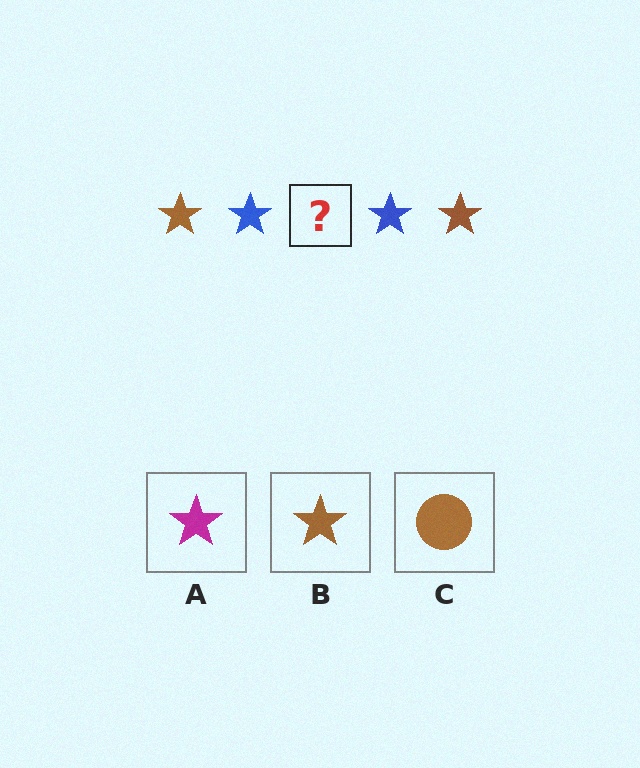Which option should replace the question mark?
Option B.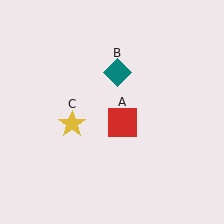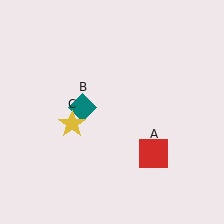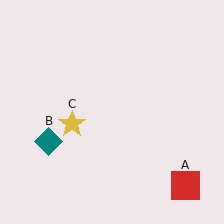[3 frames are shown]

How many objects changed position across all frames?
2 objects changed position: red square (object A), teal diamond (object B).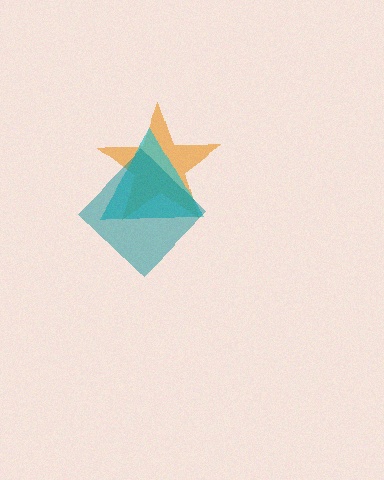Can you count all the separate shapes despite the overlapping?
Yes, there are 3 separate shapes.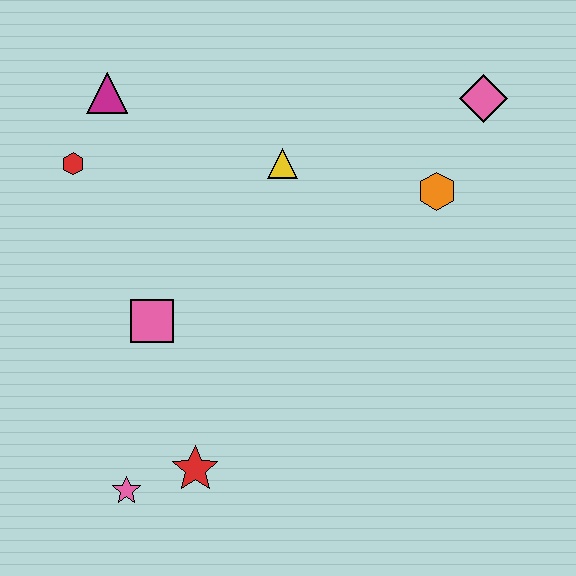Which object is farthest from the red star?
The pink diamond is farthest from the red star.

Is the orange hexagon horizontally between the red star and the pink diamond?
Yes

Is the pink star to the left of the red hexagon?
No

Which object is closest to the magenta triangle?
The red hexagon is closest to the magenta triangle.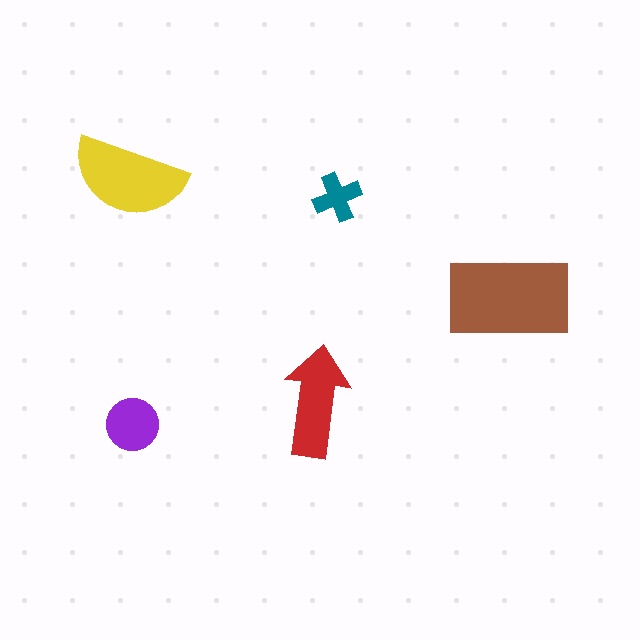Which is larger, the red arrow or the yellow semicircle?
The yellow semicircle.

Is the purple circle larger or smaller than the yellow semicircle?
Smaller.